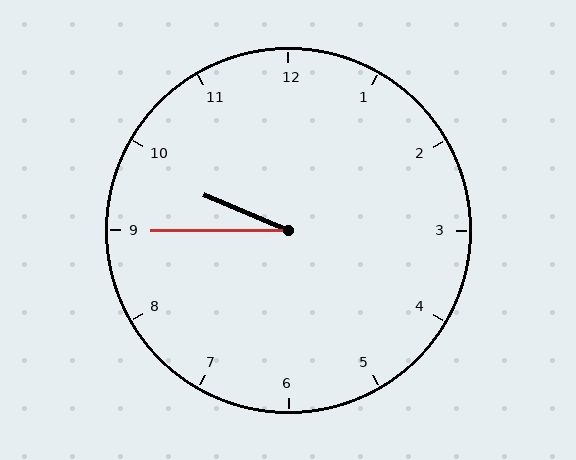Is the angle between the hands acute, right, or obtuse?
It is acute.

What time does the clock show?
9:45.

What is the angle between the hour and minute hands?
Approximately 22 degrees.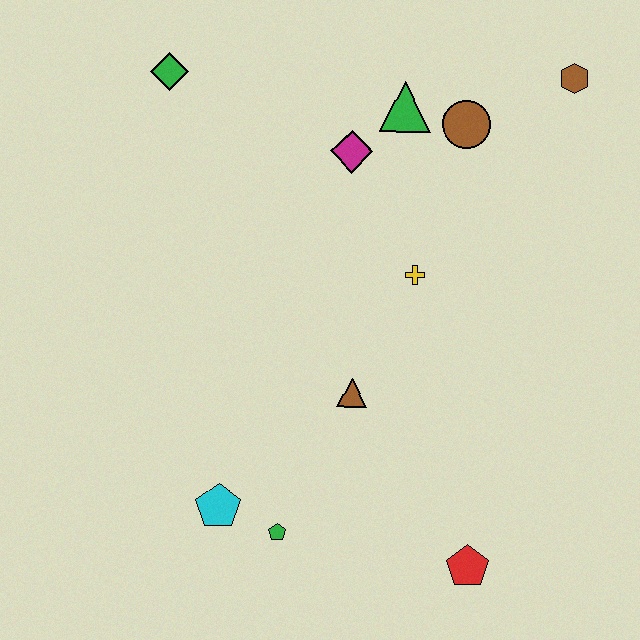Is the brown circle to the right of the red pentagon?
No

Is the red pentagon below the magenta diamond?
Yes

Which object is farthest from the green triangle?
The red pentagon is farthest from the green triangle.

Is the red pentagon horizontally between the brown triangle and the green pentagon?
No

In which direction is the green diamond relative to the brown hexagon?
The green diamond is to the left of the brown hexagon.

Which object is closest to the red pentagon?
The green pentagon is closest to the red pentagon.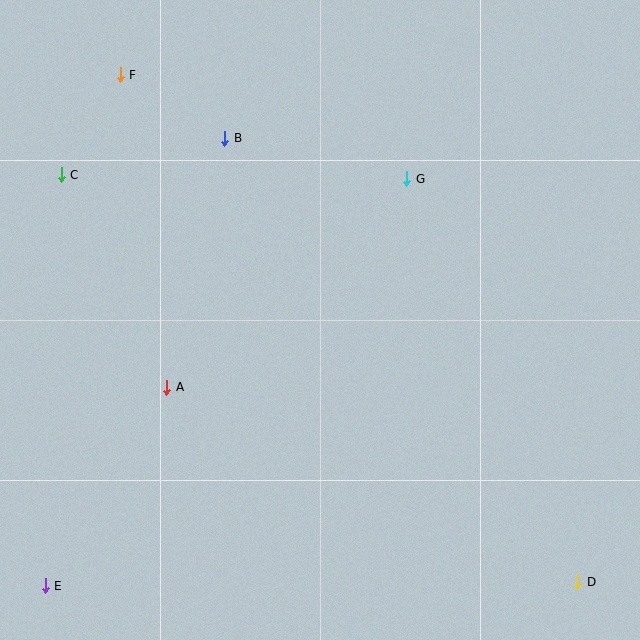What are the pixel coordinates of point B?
Point B is at (225, 138).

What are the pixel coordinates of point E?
Point E is at (45, 586).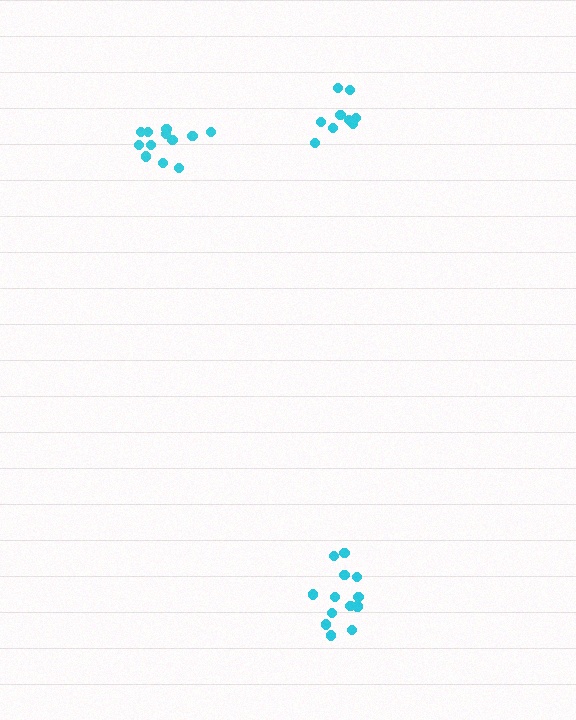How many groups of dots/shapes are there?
There are 3 groups.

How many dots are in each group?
Group 1: 13 dots, Group 2: 9 dots, Group 3: 12 dots (34 total).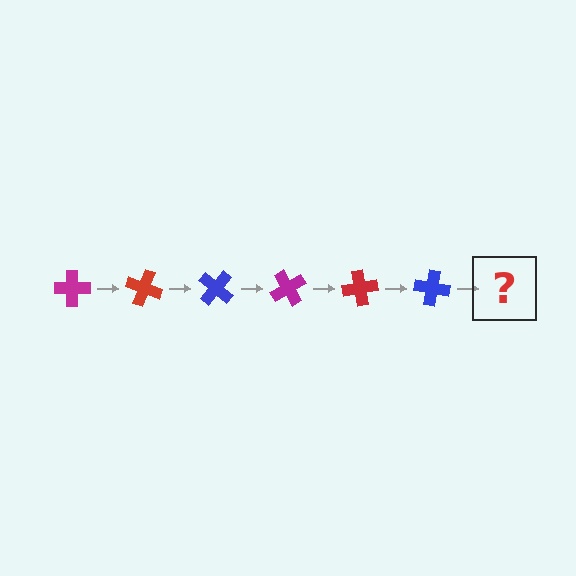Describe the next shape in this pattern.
It should be a magenta cross, rotated 120 degrees from the start.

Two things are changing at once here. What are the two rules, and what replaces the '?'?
The two rules are that it rotates 20 degrees each step and the color cycles through magenta, red, and blue. The '?' should be a magenta cross, rotated 120 degrees from the start.